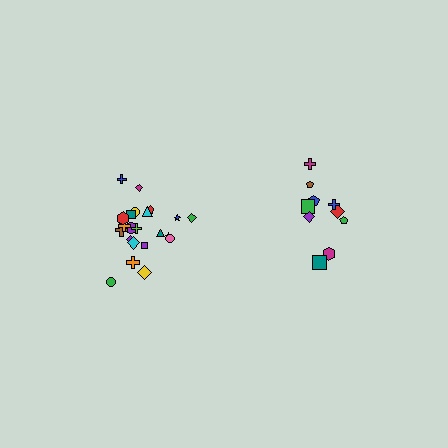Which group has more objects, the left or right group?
The left group.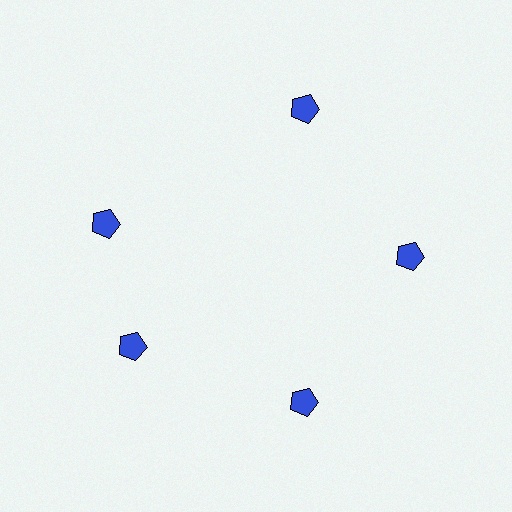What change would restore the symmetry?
The symmetry would be restored by rotating it back into even spacing with its neighbors so that all 5 pentagons sit at equal angles and equal distance from the center.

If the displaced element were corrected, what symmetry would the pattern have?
It would have 5-fold rotational symmetry — the pattern would map onto itself every 72 degrees.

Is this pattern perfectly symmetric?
No. The 5 blue pentagons are arranged in a ring, but one element near the 10 o'clock position is rotated out of alignment along the ring, breaking the 5-fold rotational symmetry.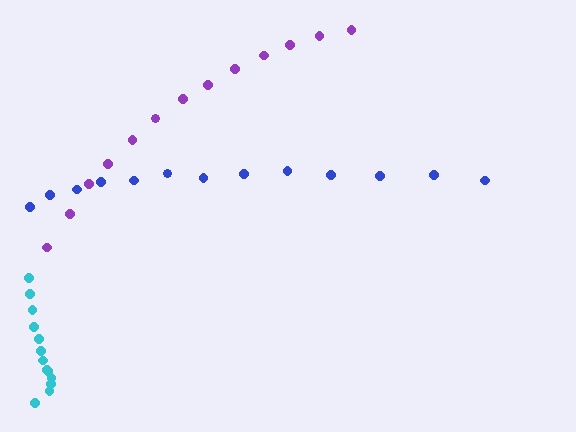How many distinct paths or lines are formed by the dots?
There are 3 distinct paths.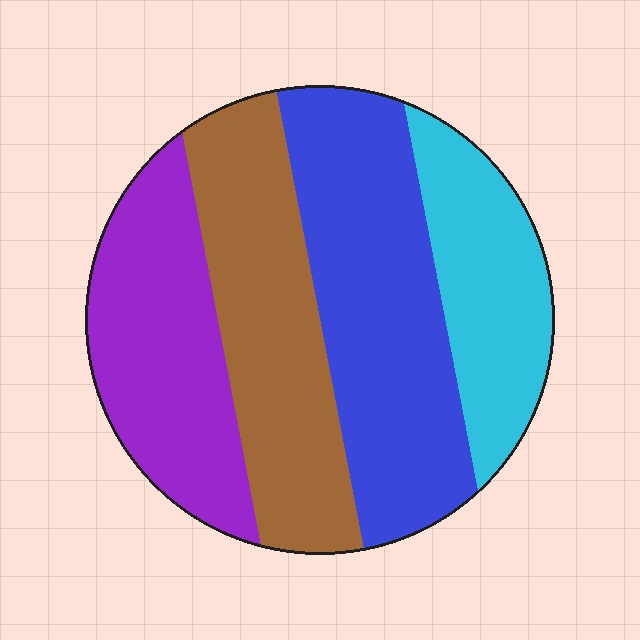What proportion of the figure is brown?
Brown takes up about one quarter (1/4) of the figure.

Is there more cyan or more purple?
Purple.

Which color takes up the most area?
Blue, at roughly 30%.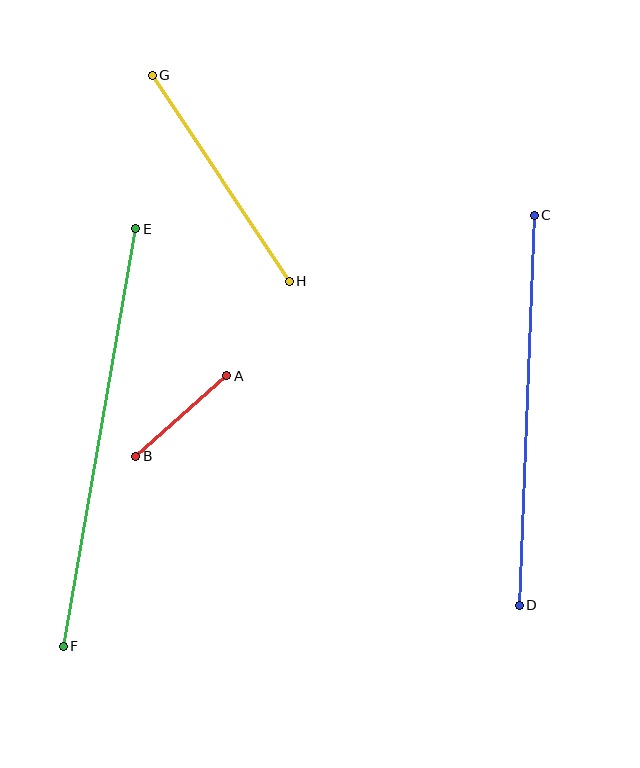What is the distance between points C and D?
The distance is approximately 390 pixels.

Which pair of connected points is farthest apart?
Points E and F are farthest apart.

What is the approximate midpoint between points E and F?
The midpoint is at approximately (99, 437) pixels.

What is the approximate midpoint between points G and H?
The midpoint is at approximately (221, 178) pixels.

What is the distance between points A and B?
The distance is approximately 122 pixels.